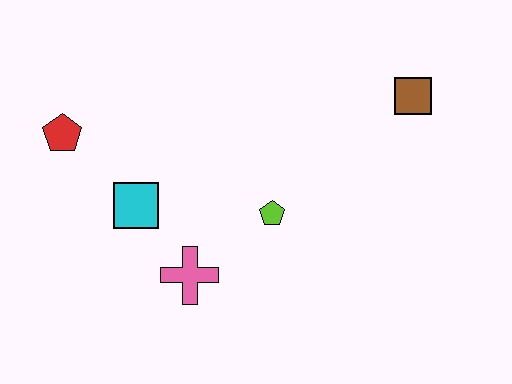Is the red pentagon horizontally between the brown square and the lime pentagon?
No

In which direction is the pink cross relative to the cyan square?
The pink cross is below the cyan square.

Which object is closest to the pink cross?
The cyan square is closest to the pink cross.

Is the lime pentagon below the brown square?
Yes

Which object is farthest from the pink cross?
The brown square is farthest from the pink cross.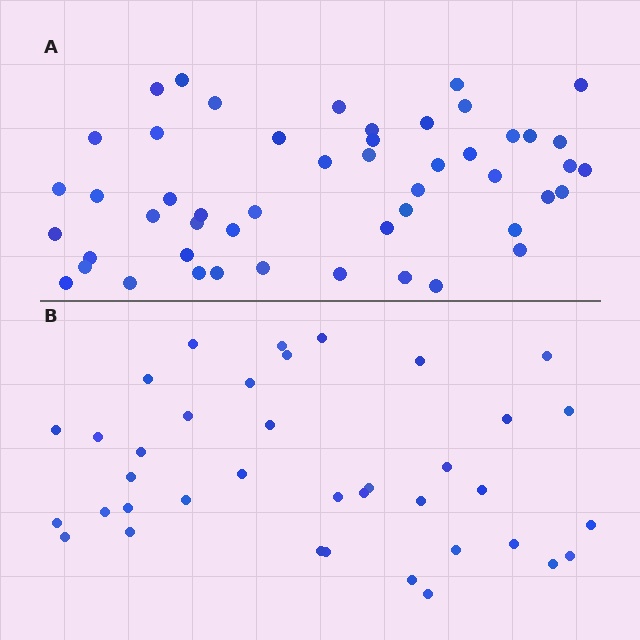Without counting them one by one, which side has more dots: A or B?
Region A (the top region) has more dots.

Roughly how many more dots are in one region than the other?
Region A has roughly 12 or so more dots than region B.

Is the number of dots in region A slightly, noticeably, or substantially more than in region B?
Region A has noticeably more, but not dramatically so. The ratio is roughly 1.3 to 1.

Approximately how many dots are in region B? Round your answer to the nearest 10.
About 40 dots. (The exact count is 38, which rounds to 40.)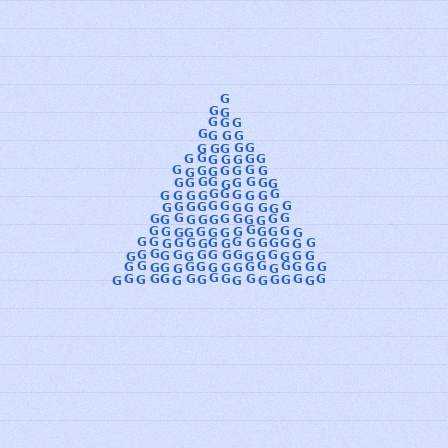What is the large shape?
The large shape is a triangle.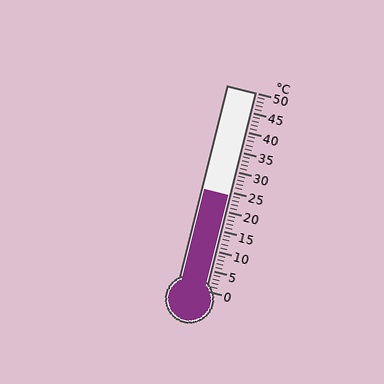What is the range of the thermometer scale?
The thermometer scale ranges from 0°C to 50°C.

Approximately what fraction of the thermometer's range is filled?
The thermometer is filled to approximately 50% of its range.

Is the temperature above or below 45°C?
The temperature is below 45°C.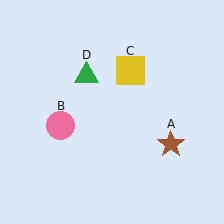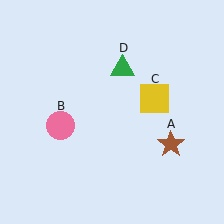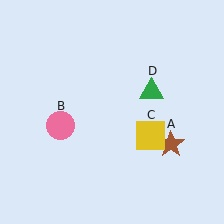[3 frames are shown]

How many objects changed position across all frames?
2 objects changed position: yellow square (object C), green triangle (object D).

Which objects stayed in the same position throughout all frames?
Brown star (object A) and pink circle (object B) remained stationary.